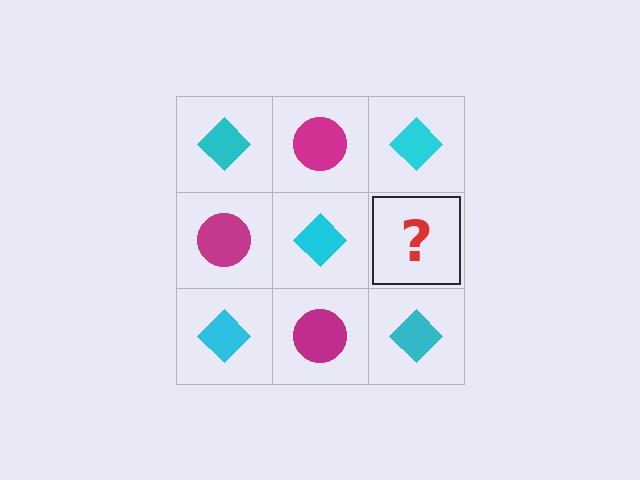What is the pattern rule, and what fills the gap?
The rule is that it alternates cyan diamond and magenta circle in a checkerboard pattern. The gap should be filled with a magenta circle.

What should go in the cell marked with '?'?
The missing cell should contain a magenta circle.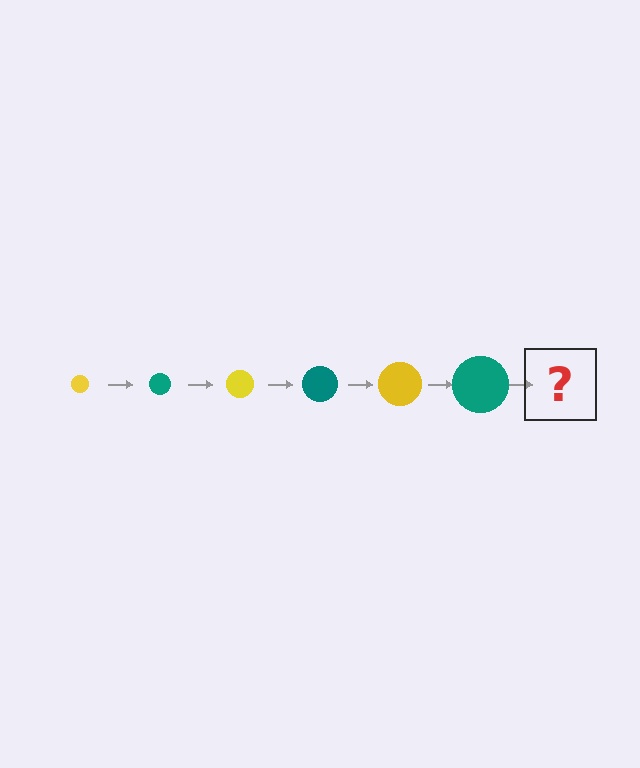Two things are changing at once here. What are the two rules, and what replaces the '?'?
The two rules are that the circle grows larger each step and the color cycles through yellow and teal. The '?' should be a yellow circle, larger than the previous one.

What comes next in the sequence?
The next element should be a yellow circle, larger than the previous one.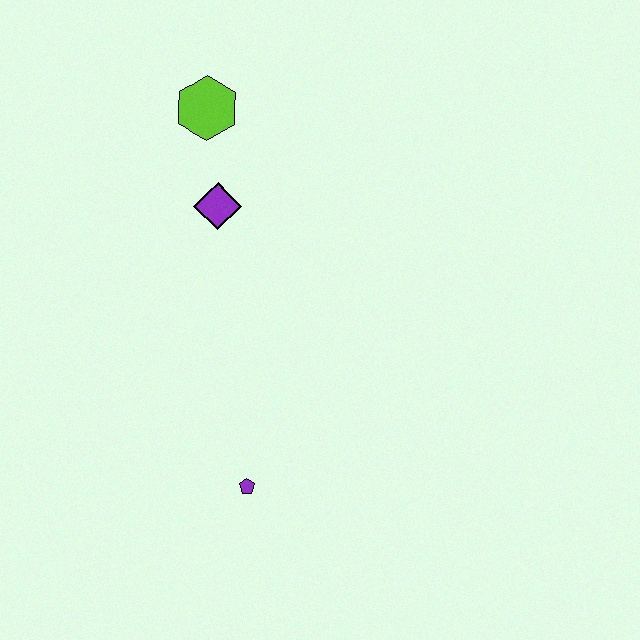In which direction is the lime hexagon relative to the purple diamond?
The lime hexagon is above the purple diamond.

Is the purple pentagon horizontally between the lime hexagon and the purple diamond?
No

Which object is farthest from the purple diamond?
The purple pentagon is farthest from the purple diamond.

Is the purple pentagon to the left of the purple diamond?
No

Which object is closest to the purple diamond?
The lime hexagon is closest to the purple diamond.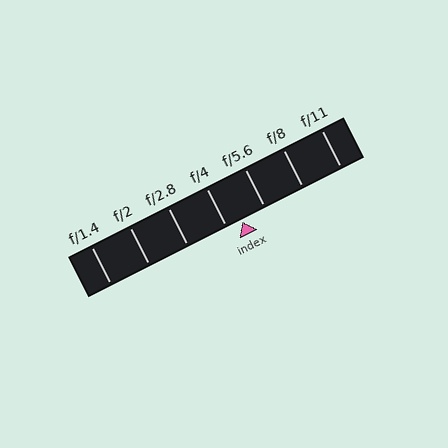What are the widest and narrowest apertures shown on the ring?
The widest aperture shown is f/1.4 and the narrowest is f/11.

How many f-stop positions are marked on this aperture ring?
There are 7 f-stop positions marked.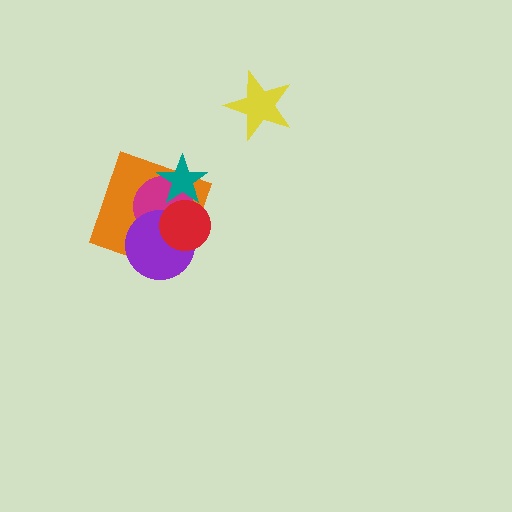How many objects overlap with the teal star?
3 objects overlap with the teal star.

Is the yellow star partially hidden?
No, no other shape covers it.